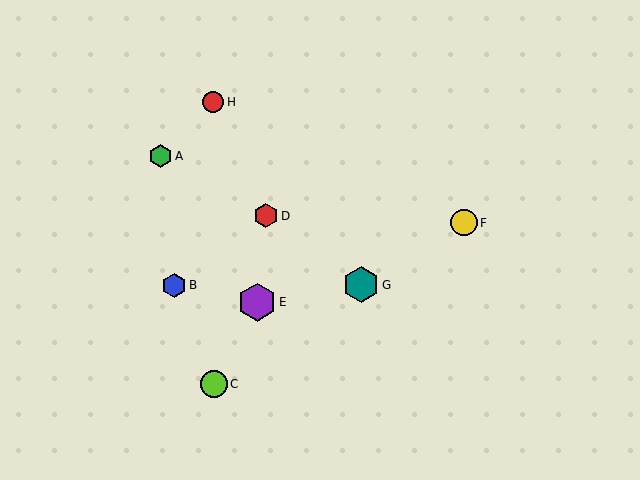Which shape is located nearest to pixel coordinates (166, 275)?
The blue hexagon (labeled B) at (174, 285) is nearest to that location.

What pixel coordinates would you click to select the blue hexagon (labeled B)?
Click at (174, 285) to select the blue hexagon B.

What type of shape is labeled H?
Shape H is a red circle.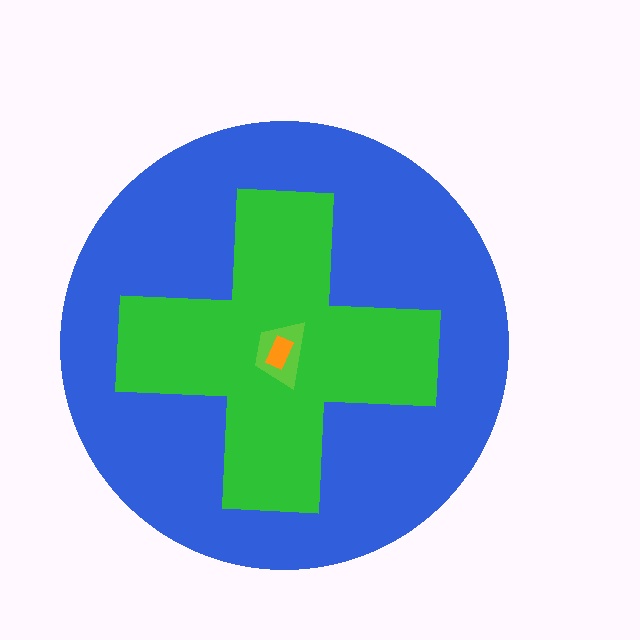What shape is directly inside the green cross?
The lime trapezoid.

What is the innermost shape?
The orange rectangle.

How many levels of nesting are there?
4.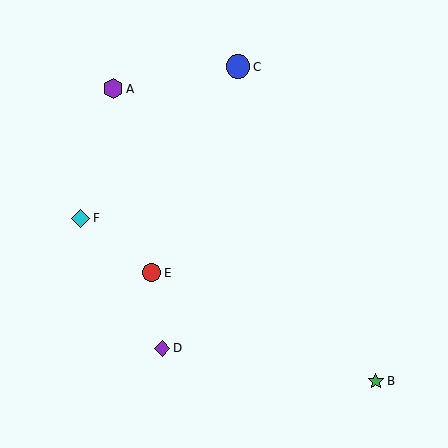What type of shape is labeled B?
Shape B is a green star.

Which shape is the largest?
The blue circle (labeled C) is the largest.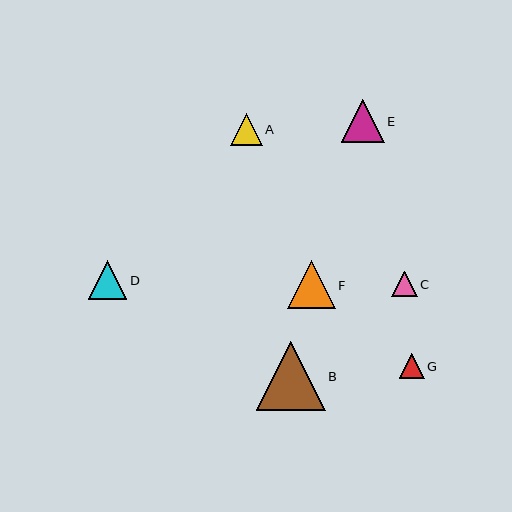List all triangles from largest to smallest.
From largest to smallest: B, F, E, D, A, C, G.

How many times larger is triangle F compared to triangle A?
Triangle F is approximately 1.5 times the size of triangle A.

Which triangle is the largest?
Triangle B is the largest with a size of approximately 69 pixels.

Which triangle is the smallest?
Triangle G is the smallest with a size of approximately 25 pixels.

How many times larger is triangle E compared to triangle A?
Triangle E is approximately 1.3 times the size of triangle A.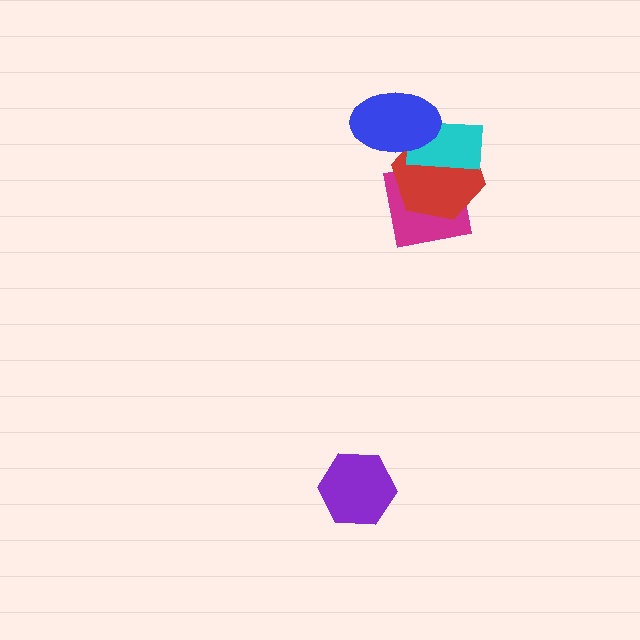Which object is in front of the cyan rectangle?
The blue ellipse is in front of the cyan rectangle.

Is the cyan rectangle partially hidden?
Yes, it is partially covered by another shape.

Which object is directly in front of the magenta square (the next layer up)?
The red hexagon is directly in front of the magenta square.